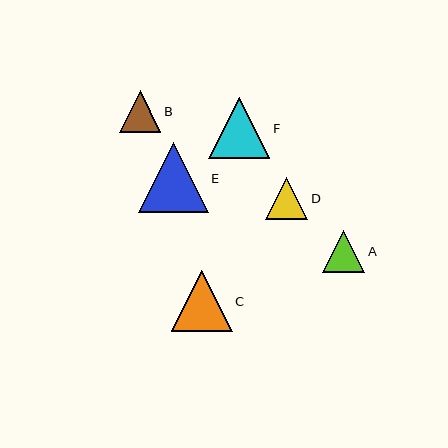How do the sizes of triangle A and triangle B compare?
Triangle A and triangle B are approximately the same size.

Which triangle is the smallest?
Triangle B is the smallest with a size of approximately 42 pixels.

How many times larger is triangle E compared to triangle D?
Triangle E is approximately 1.7 times the size of triangle D.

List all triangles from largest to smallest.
From largest to smallest: E, F, C, A, D, B.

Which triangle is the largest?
Triangle E is the largest with a size of approximately 70 pixels.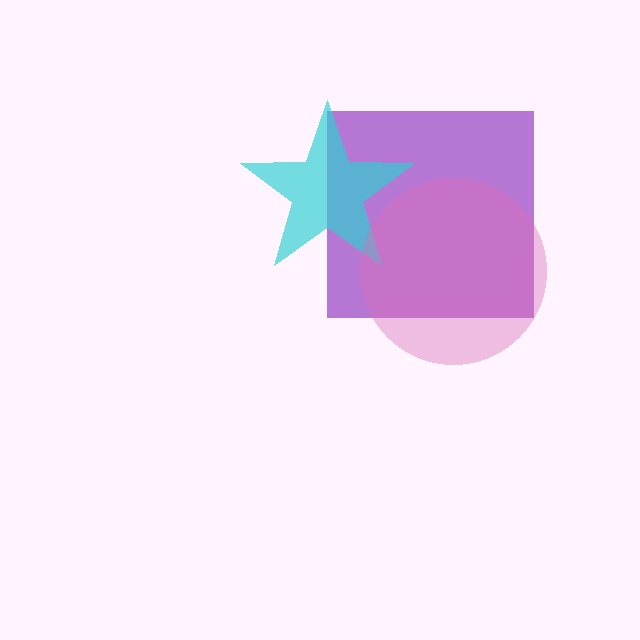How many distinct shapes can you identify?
There are 3 distinct shapes: a purple square, a cyan star, a pink circle.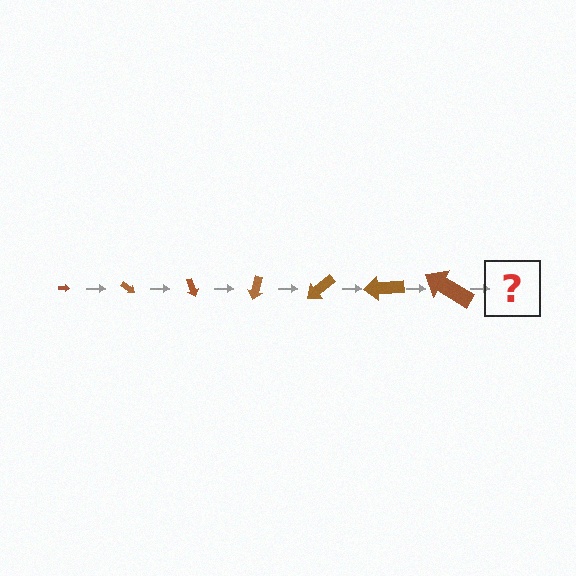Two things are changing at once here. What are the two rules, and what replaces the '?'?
The two rules are that the arrow grows larger each step and it rotates 35 degrees each step. The '?' should be an arrow, larger than the previous one and rotated 245 degrees from the start.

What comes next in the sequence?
The next element should be an arrow, larger than the previous one and rotated 245 degrees from the start.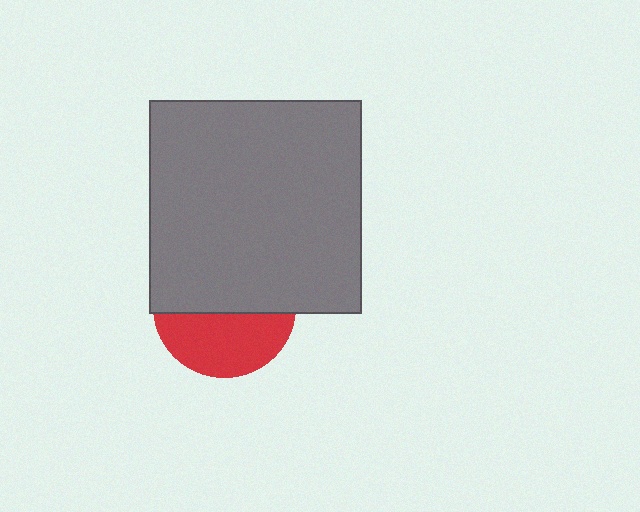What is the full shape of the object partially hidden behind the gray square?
The partially hidden object is a red circle.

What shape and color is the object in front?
The object in front is a gray square.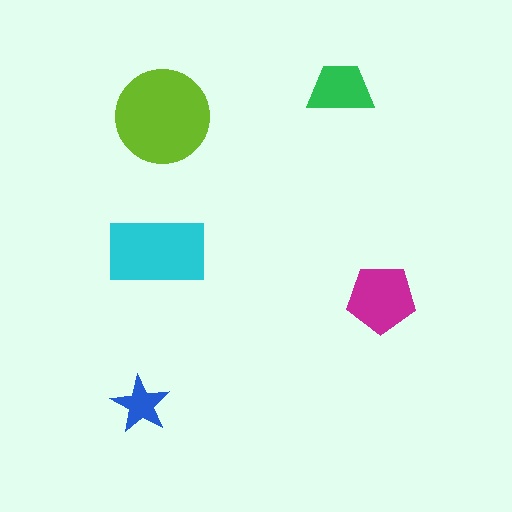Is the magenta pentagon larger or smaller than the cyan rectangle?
Smaller.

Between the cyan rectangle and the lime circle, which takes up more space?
The lime circle.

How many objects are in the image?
There are 5 objects in the image.